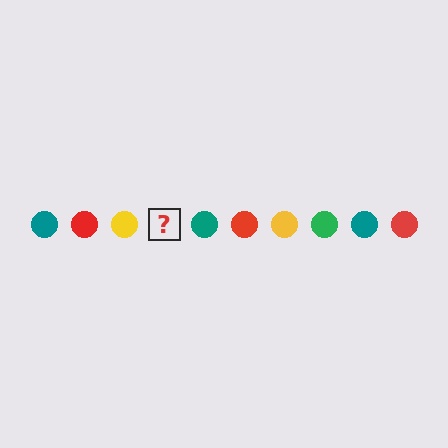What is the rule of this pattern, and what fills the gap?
The rule is that the pattern cycles through teal, red, yellow, green circles. The gap should be filled with a green circle.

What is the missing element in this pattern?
The missing element is a green circle.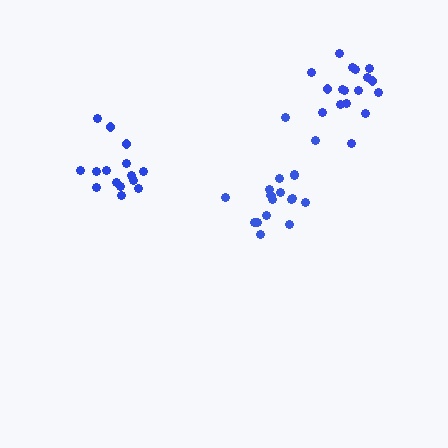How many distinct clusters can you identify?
There are 3 distinct clusters.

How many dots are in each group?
Group 1: 15 dots, Group 2: 17 dots, Group 3: 18 dots (50 total).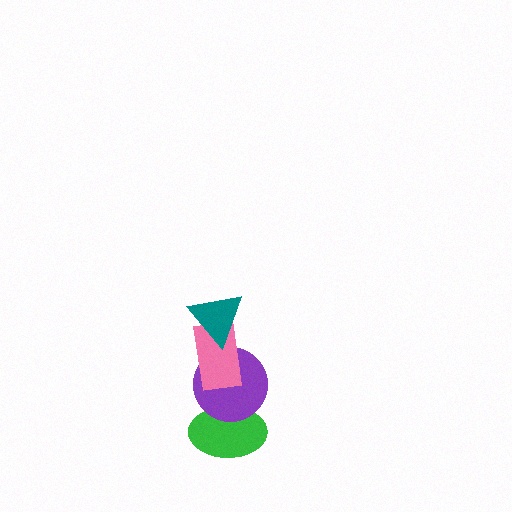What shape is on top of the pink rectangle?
The teal triangle is on top of the pink rectangle.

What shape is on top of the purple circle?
The pink rectangle is on top of the purple circle.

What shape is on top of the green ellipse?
The purple circle is on top of the green ellipse.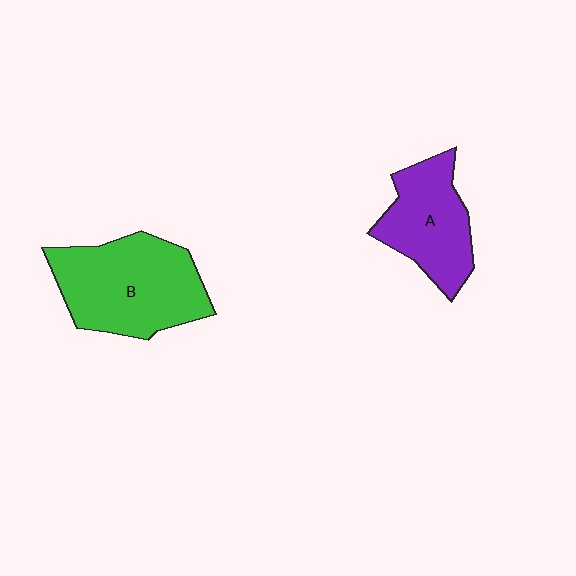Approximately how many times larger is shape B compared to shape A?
Approximately 1.4 times.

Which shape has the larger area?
Shape B (green).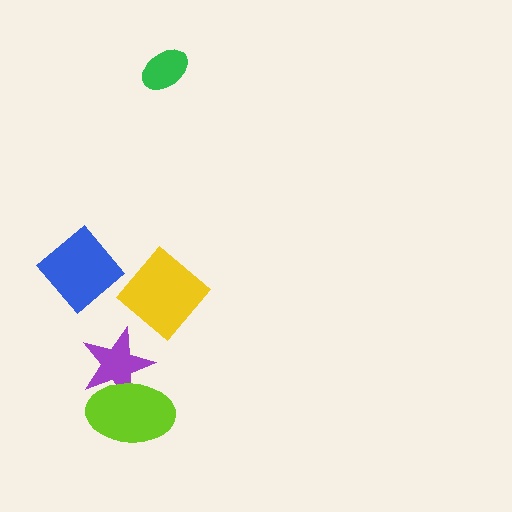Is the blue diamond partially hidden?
No, no other shape covers it.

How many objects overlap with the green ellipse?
0 objects overlap with the green ellipse.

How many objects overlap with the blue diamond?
0 objects overlap with the blue diamond.